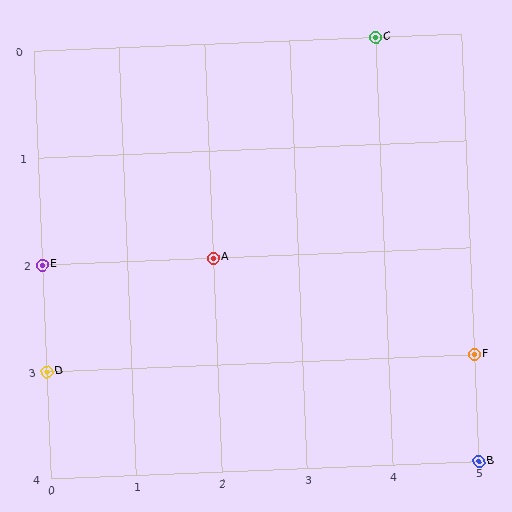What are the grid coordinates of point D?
Point D is at grid coordinates (0, 3).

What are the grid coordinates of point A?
Point A is at grid coordinates (2, 2).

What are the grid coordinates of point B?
Point B is at grid coordinates (5, 4).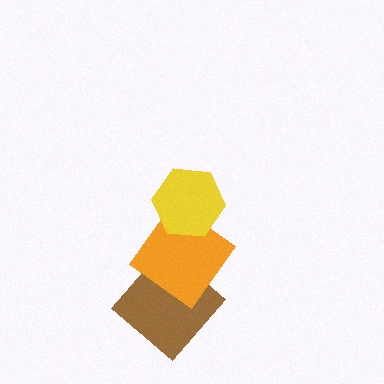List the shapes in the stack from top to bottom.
From top to bottom: the yellow hexagon, the orange diamond, the brown diamond.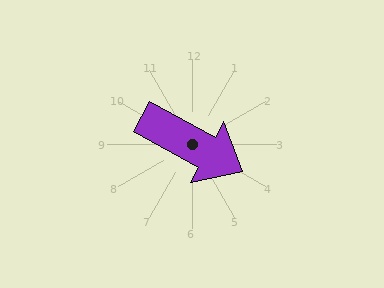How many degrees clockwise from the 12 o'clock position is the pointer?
Approximately 119 degrees.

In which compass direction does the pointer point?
Southeast.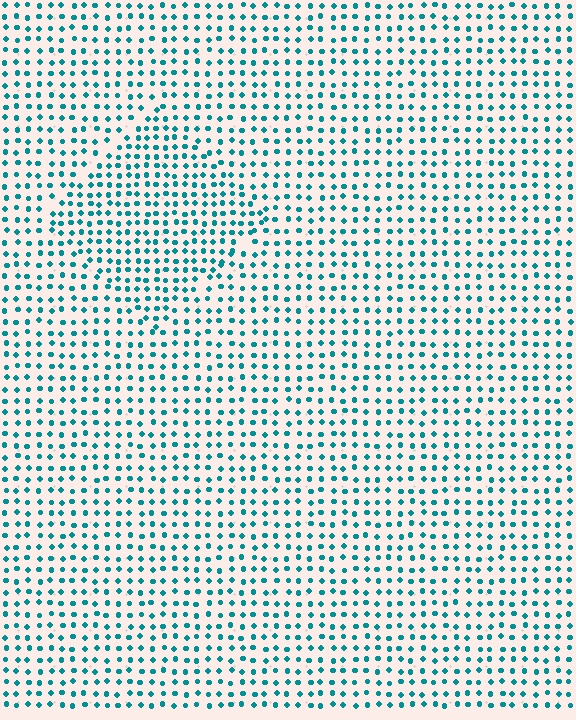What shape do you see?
I see a diamond.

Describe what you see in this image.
The image contains small teal elements arranged at two different densities. A diamond-shaped region is visible where the elements are more densely packed than the surrounding area.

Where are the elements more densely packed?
The elements are more densely packed inside the diamond boundary.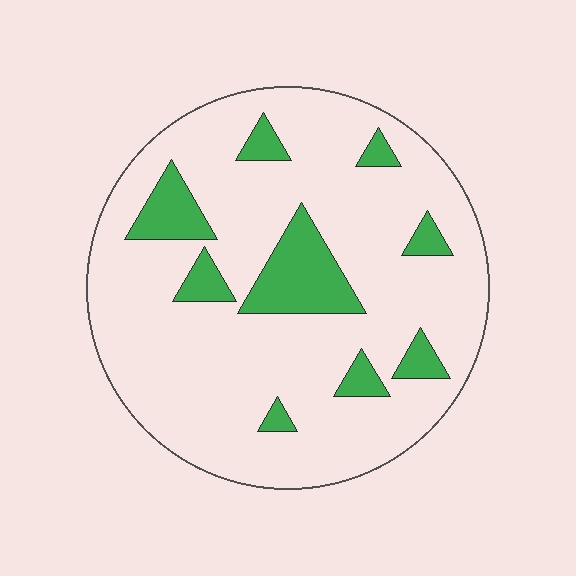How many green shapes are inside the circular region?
9.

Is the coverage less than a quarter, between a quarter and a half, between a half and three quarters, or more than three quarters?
Less than a quarter.